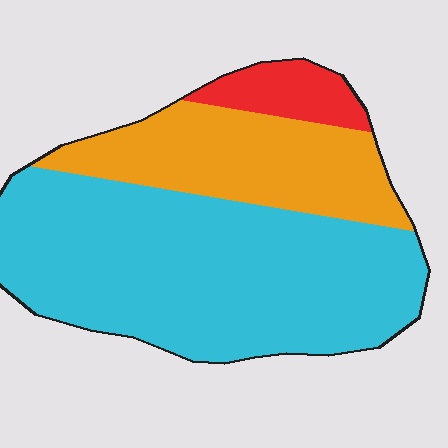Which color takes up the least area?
Red, at roughly 10%.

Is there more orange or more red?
Orange.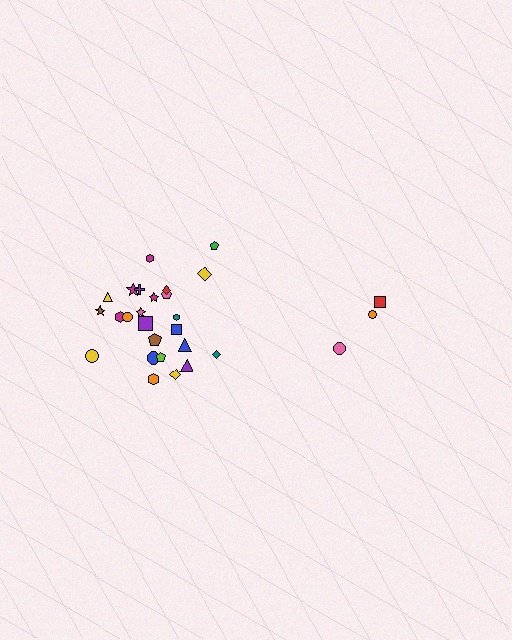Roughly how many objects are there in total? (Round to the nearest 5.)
Roughly 30 objects in total.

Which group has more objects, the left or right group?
The left group.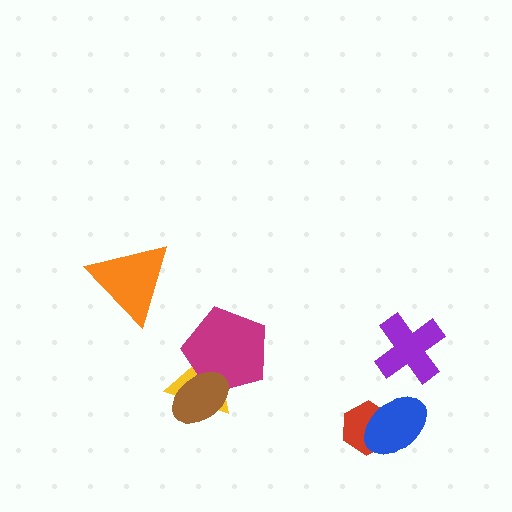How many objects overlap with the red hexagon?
1 object overlaps with the red hexagon.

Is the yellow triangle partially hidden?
Yes, it is partially covered by another shape.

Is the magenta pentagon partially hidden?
Yes, it is partially covered by another shape.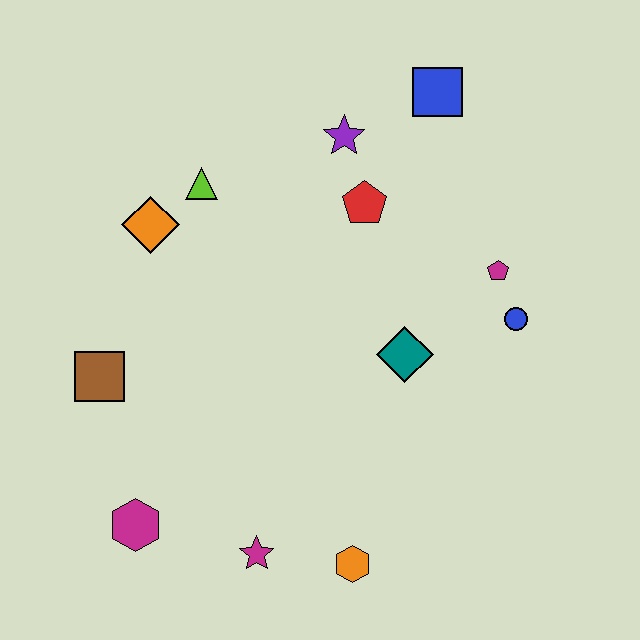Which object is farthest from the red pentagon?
The magenta hexagon is farthest from the red pentagon.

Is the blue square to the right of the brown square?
Yes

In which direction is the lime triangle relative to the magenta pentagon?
The lime triangle is to the left of the magenta pentagon.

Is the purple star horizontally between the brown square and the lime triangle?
No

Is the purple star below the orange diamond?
No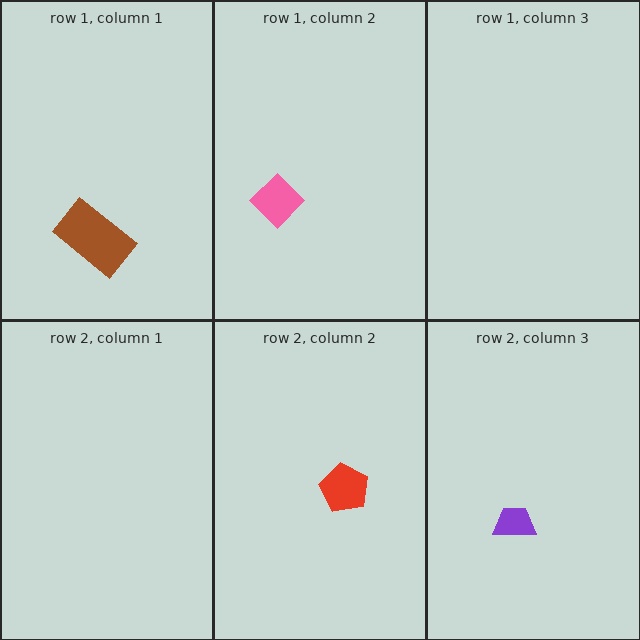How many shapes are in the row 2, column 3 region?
1.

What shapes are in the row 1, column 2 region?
The pink diamond.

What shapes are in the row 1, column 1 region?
The brown rectangle.